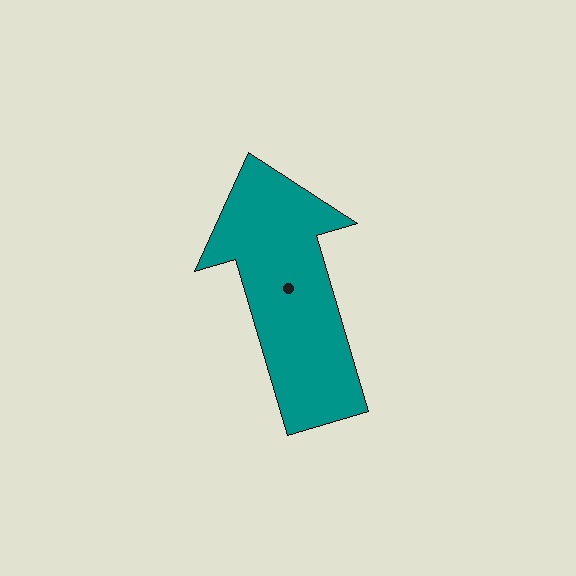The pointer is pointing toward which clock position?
Roughly 11 o'clock.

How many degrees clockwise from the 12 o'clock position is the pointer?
Approximately 344 degrees.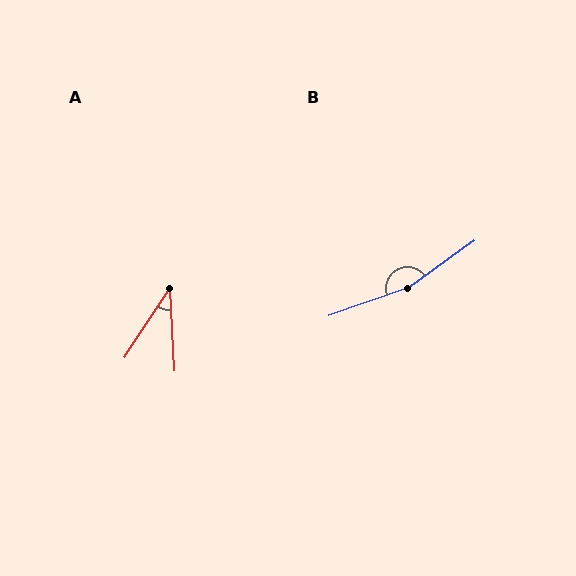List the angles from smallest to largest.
A (37°), B (164°).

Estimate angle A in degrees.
Approximately 37 degrees.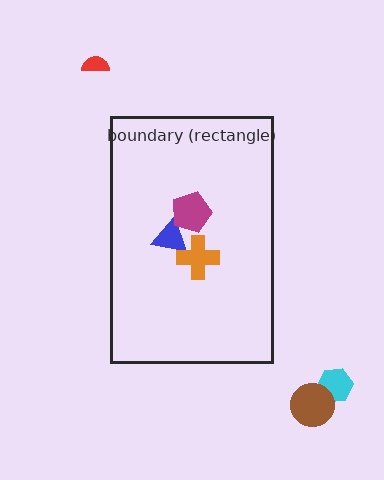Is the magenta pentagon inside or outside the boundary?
Inside.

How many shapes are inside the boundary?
3 inside, 3 outside.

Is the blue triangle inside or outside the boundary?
Inside.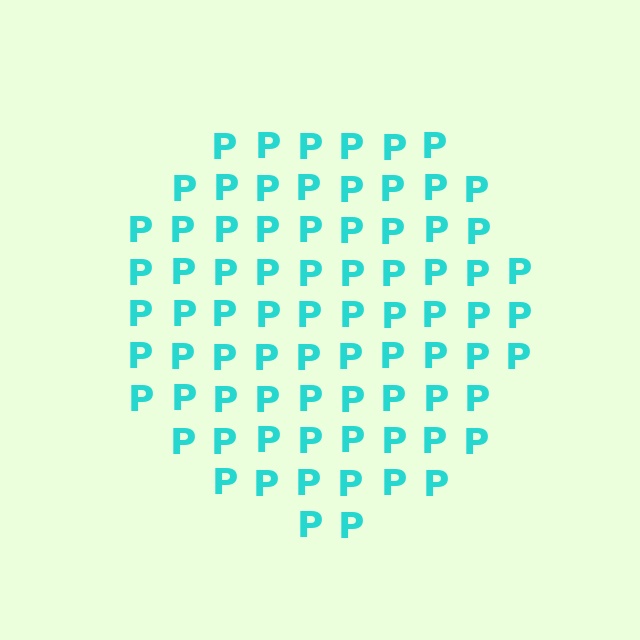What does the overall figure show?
The overall figure shows a circle.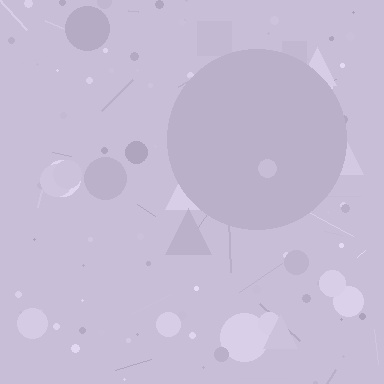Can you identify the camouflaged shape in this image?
The camouflaged shape is a circle.